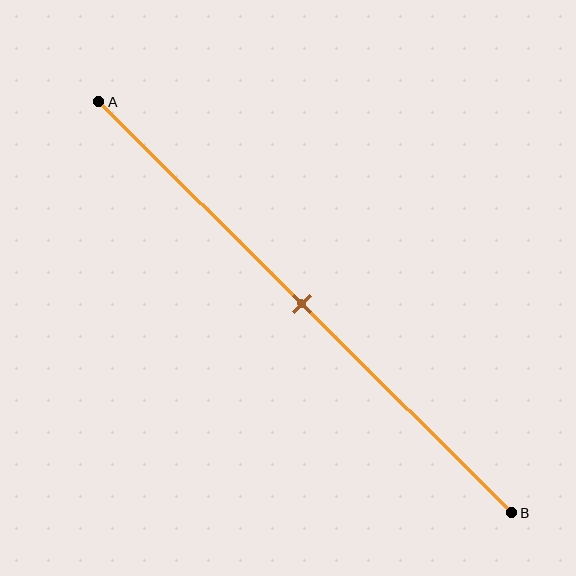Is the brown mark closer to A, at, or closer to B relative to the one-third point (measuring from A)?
The brown mark is closer to point B than the one-third point of segment AB.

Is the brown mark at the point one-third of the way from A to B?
No, the mark is at about 50% from A, not at the 33% one-third point.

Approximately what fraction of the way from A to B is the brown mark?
The brown mark is approximately 50% of the way from A to B.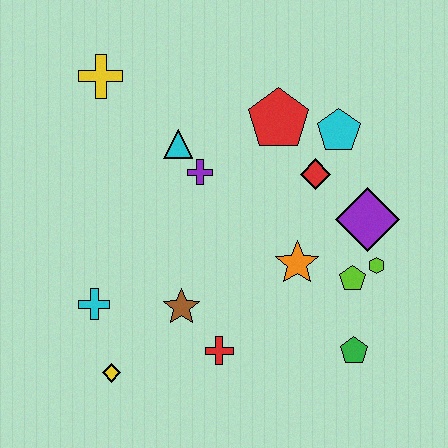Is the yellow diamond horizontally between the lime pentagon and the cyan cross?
Yes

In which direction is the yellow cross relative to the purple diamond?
The yellow cross is to the left of the purple diamond.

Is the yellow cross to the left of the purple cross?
Yes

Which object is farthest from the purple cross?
The green pentagon is farthest from the purple cross.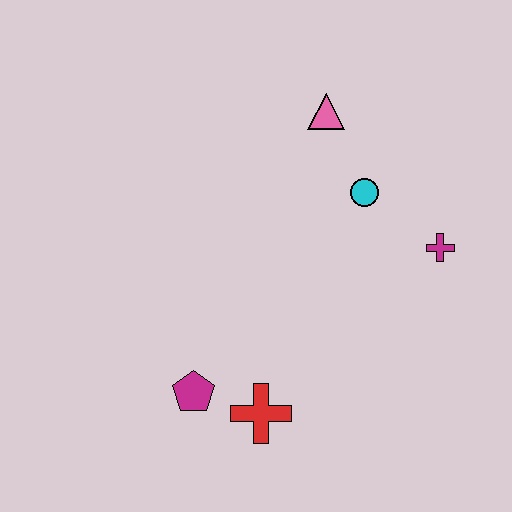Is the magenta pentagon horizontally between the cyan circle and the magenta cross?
No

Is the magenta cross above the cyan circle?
No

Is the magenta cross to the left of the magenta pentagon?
No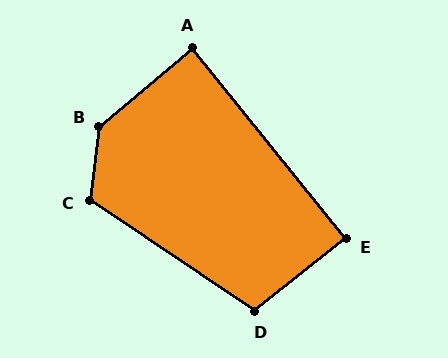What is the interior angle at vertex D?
Approximately 107 degrees (obtuse).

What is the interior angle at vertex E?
Approximately 90 degrees (approximately right).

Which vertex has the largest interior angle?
B, at approximately 137 degrees.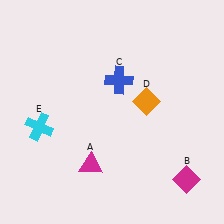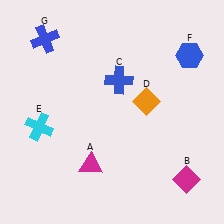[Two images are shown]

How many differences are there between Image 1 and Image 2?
There are 2 differences between the two images.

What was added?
A blue hexagon (F), a blue cross (G) were added in Image 2.